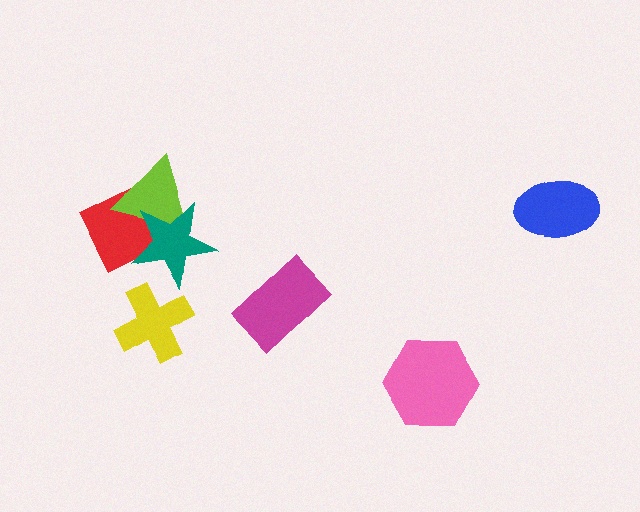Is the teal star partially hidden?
No, no other shape covers it.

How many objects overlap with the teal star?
2 objects overlap with the teal star.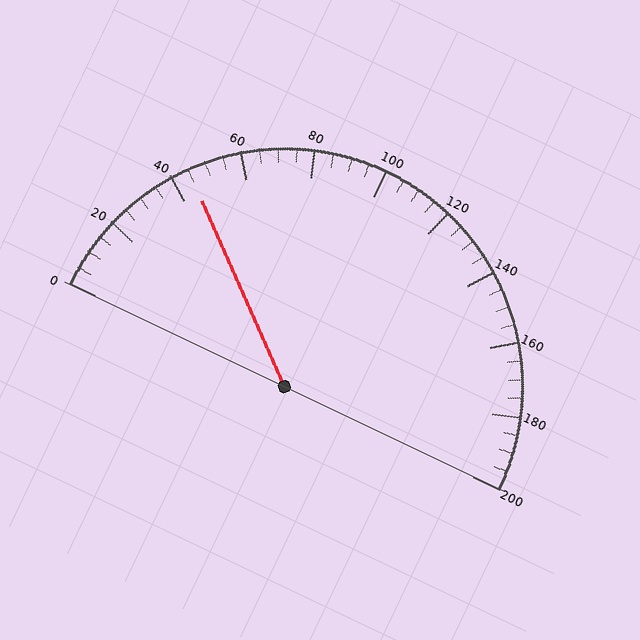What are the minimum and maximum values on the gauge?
The gauge ranges from 0 to 200.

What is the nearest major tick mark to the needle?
The nearest major tick mark is 40.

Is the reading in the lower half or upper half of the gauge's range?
The reading is in the lower half of the range (0 to 200).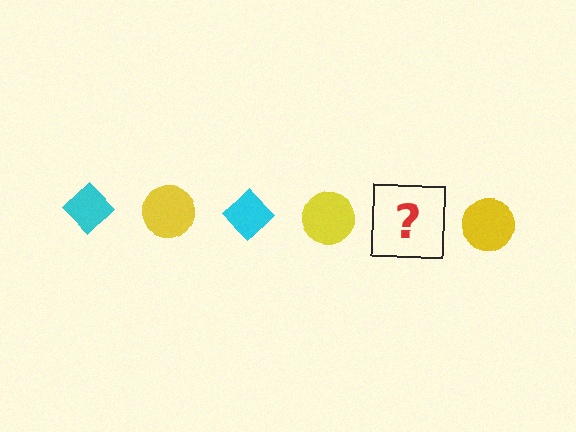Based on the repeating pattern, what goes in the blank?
The blank should be a cyan diamond.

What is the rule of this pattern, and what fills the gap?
The rule is that the pattern alternates between cyan diamond and yellow circle. The gap should be filled with a cyan diamond.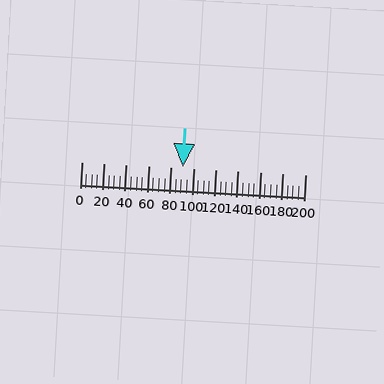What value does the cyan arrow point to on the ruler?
The cyan arrow points to approximately 91.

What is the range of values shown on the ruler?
The ruler shows values from 0 to 200.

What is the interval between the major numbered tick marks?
The major tick marks are spaced 20 units apart.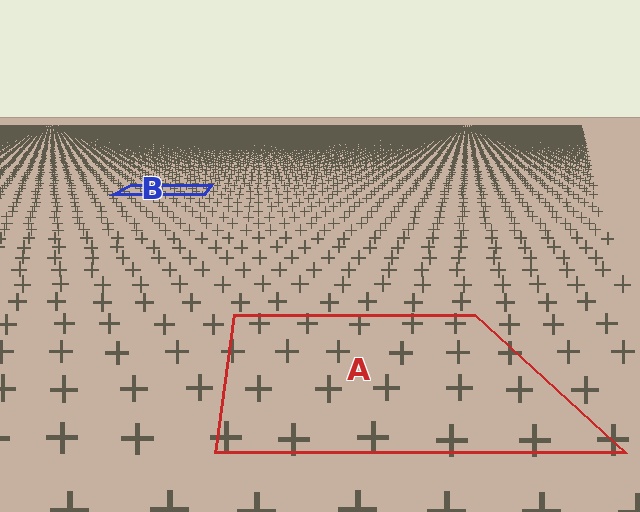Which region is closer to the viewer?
Region A is closer. The texture elements there are larger and more spread out.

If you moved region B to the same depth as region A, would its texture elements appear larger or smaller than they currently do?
They would appear larger. At a closer depth, the same texture elements are projected at a bigger on-screen size.